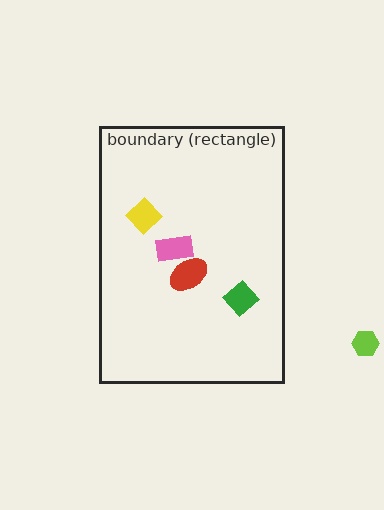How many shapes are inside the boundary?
4 inside, 1 outside.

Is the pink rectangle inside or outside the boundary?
Inside.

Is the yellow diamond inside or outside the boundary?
Inside.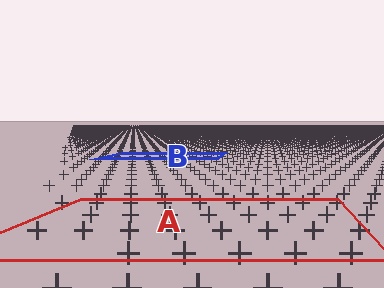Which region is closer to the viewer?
Region A is closer. The texture elements there are larger and more spread out.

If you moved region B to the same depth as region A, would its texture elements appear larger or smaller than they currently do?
They would appear larger. At a closer depth, the same texture elements are projected at a bigger on-screen size.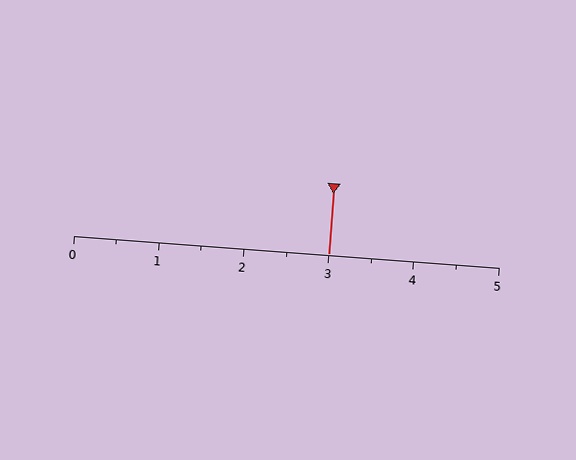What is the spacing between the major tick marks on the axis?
The major ticks are spaced 1 apart.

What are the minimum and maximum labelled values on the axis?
The axis runs from 0 to 5.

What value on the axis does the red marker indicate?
The marker indicates approximately 3.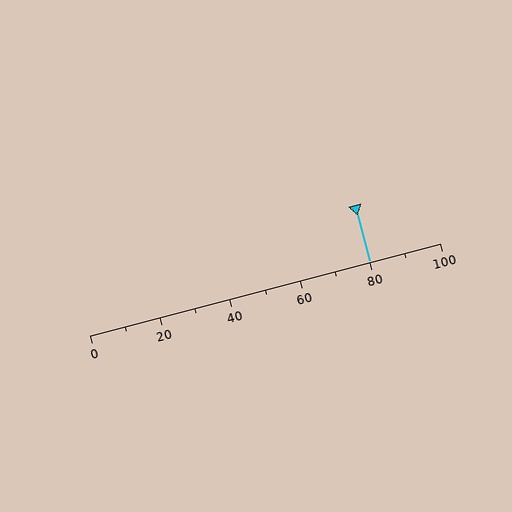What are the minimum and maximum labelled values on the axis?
The axis runs from 0 to 100.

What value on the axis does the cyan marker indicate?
The marker indicates approximately 80.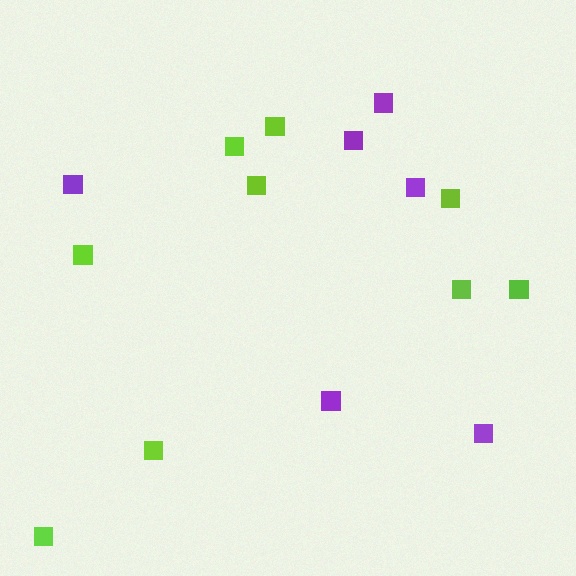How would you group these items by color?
There are 2 groups: one group of lime squares (9) and one group of purple squares (6).